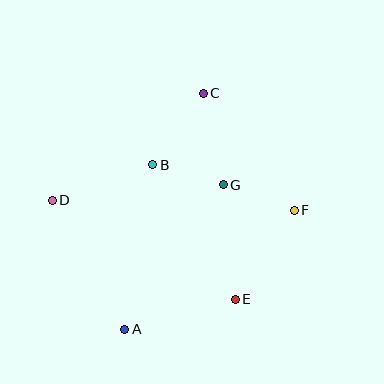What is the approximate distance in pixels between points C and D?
The distance between C and D is approximately 185 pixels.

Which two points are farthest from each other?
Points A and C are farthest from each other.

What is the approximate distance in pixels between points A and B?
The distance between A and B is approximately 167 pixels.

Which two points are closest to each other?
Points B and G are closest to each other.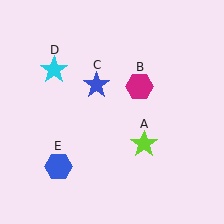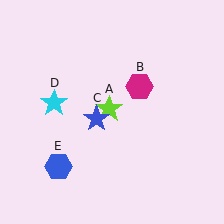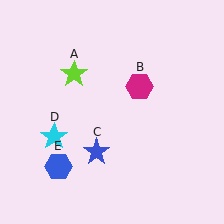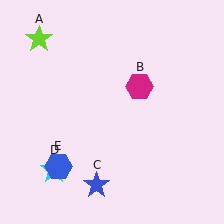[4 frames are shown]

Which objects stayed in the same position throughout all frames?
Magenta hexagon (object B) and blue hexagon (object E) remained stationary.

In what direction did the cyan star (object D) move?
The cyan star (object D) moved down.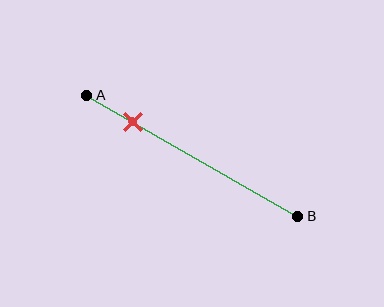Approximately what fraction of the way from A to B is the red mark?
The red mark is approximately 20% of the way from A to B.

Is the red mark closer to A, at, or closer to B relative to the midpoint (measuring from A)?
The red mark is closer to point A than the midpoint of segment AB.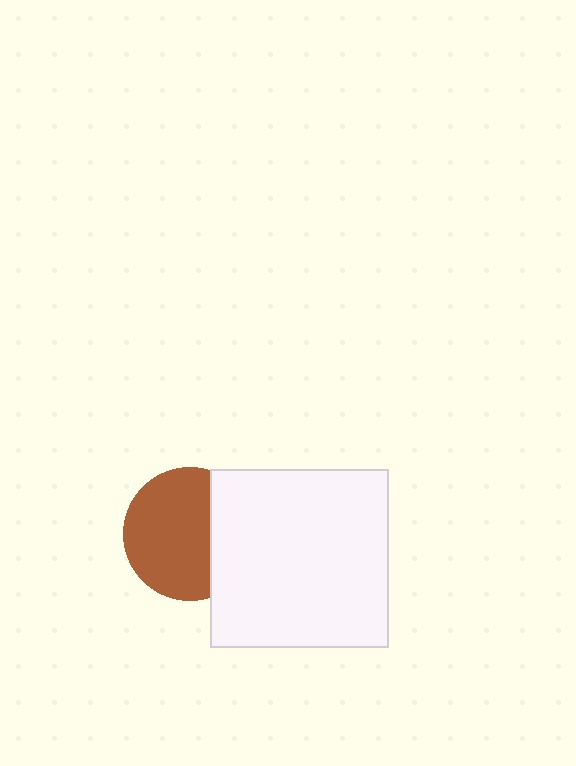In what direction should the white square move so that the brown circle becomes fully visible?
The white square should move right. That is the shortest direction to clear the overlap and leave the brown circle fully visible.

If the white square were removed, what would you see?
You would see the complete brown circle.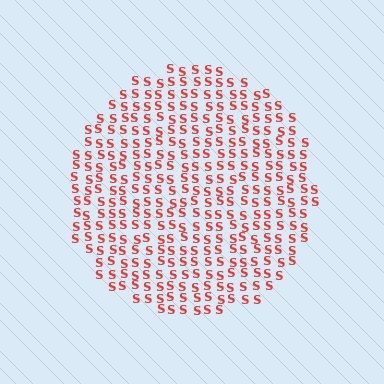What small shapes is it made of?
It is made of small letter S's.